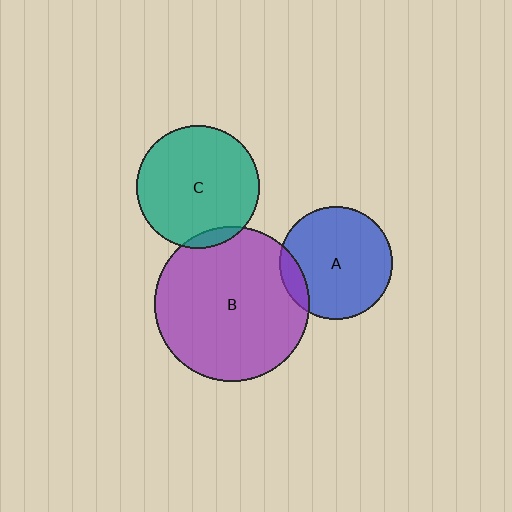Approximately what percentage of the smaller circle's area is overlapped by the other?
Approximately 10%.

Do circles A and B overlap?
Yes.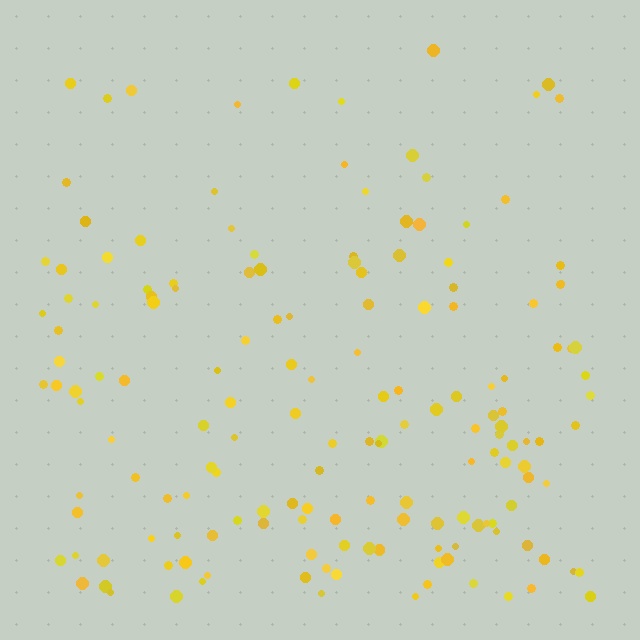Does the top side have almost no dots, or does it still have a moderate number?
Still a moderate number, just noticeably fewer than the bottom.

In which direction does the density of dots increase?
From top to bottom, with the bottom side densest.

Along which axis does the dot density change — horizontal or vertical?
Vertical.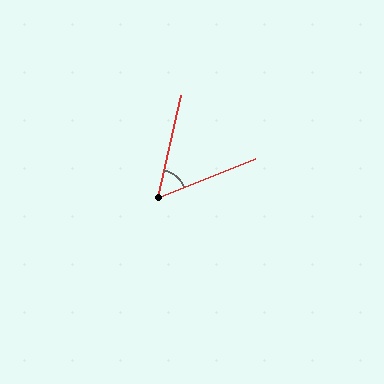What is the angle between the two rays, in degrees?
Approximately 56 degrees.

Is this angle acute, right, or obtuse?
It is acute.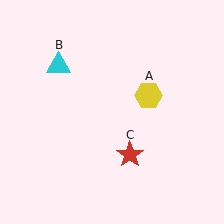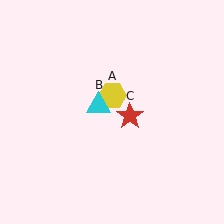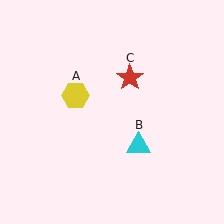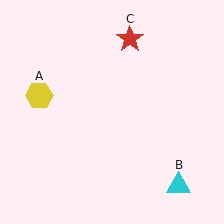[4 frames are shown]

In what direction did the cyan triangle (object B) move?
The cyan triangle (object B) moved down and to the right.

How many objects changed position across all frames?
3 objects changed position: yellow hexagon (object A), cyan triangle (object B), red star (object C).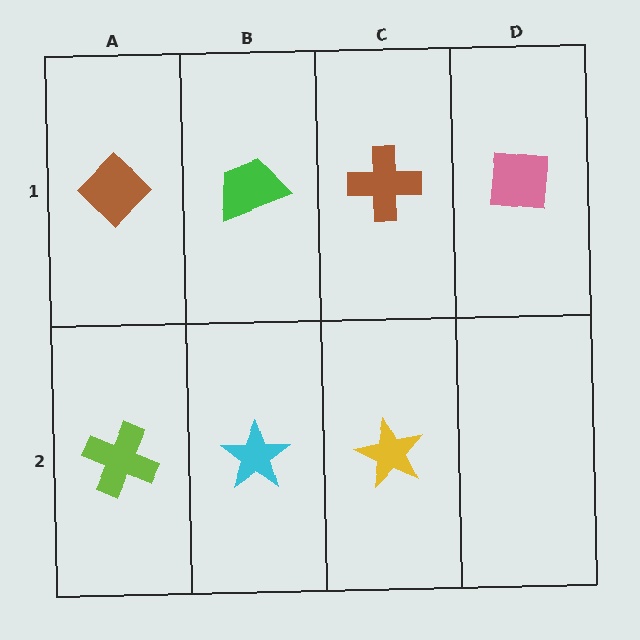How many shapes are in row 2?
3 shapes.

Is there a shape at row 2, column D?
No, that cell is empty.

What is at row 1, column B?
A green trapezoid.